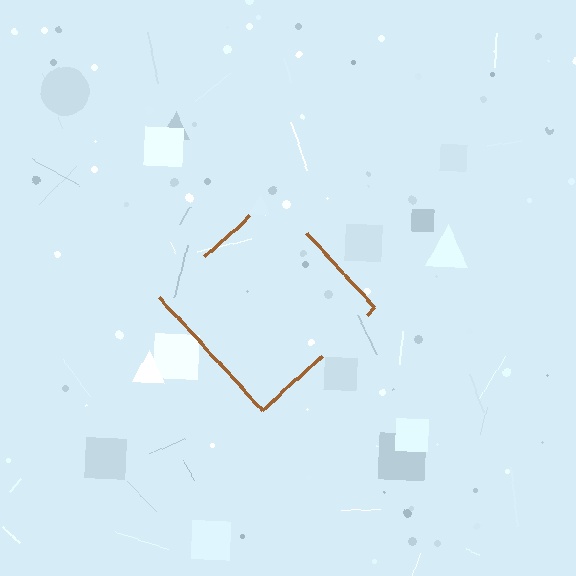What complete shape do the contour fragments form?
The contour fragments form a diamond.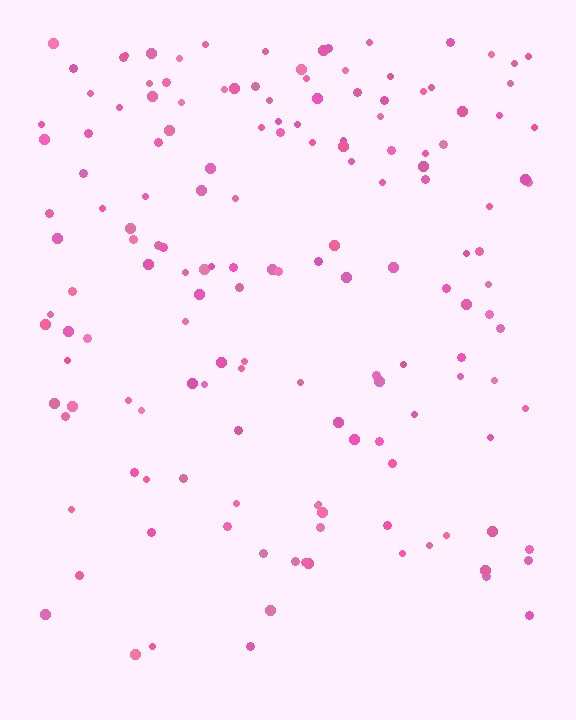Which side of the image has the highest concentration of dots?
The top.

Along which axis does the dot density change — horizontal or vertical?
Vertical.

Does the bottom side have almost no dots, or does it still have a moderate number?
Still a moderate number, just noticeably fewer than the top.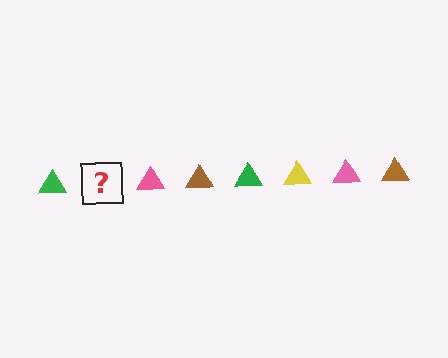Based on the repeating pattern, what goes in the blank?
The blank should be a yellow triangle.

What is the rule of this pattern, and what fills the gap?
The rule is that the pattern cycles through green, yellow, pink, brown triangles. The gap should be filled with a yellow triangle.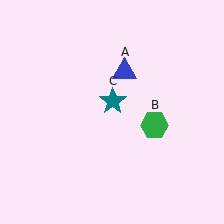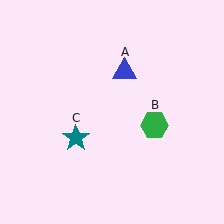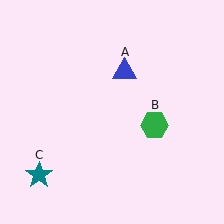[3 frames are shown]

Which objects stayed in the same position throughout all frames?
Blue triangle (object A) and green hexagon (object B) remained stationary.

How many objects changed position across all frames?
1 object changed position: teal star (object C).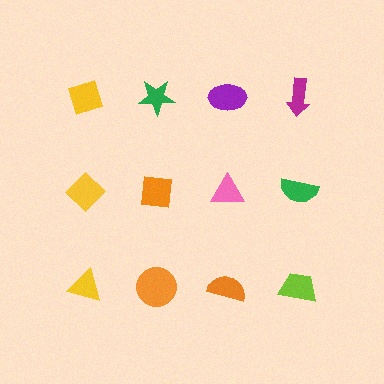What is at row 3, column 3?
An orange semicircle.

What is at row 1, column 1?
A yellow diamond.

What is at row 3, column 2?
An orange circle.